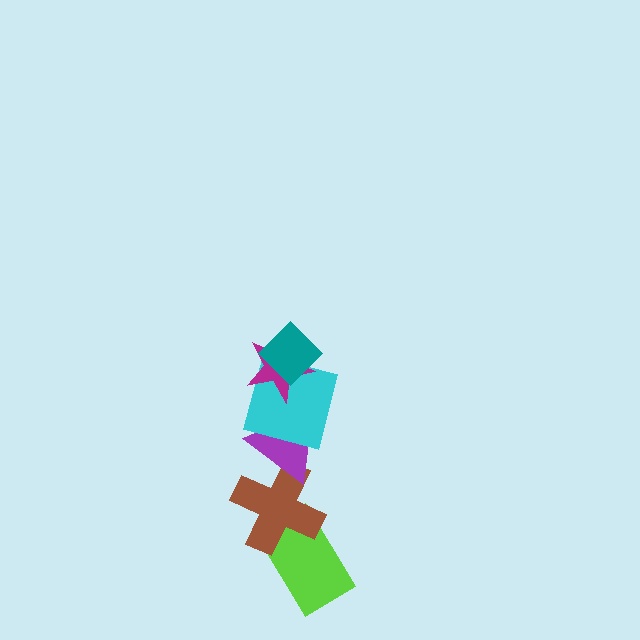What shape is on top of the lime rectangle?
The brown cross is on top of the lime rectangle.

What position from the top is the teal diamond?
The teal diamond is 1st from the top.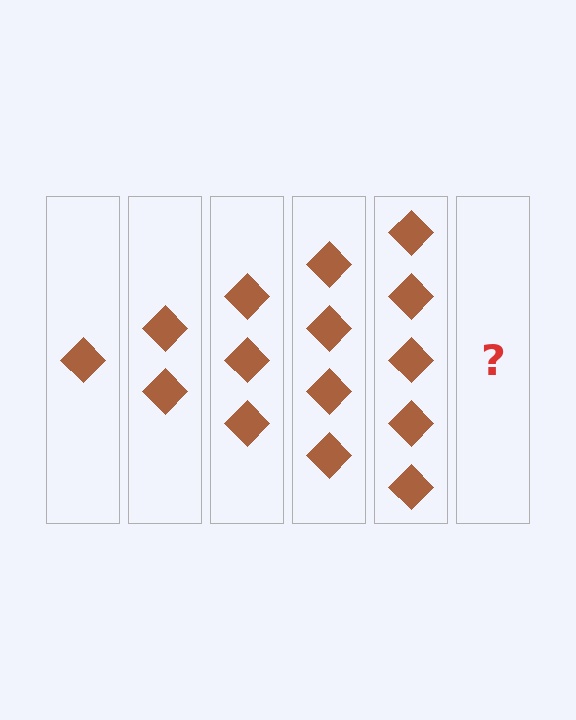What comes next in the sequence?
The next element should be 6 diamonds.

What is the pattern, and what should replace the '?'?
The pattern is that each step adds one more diamond. The '?' should be 6 diamonds.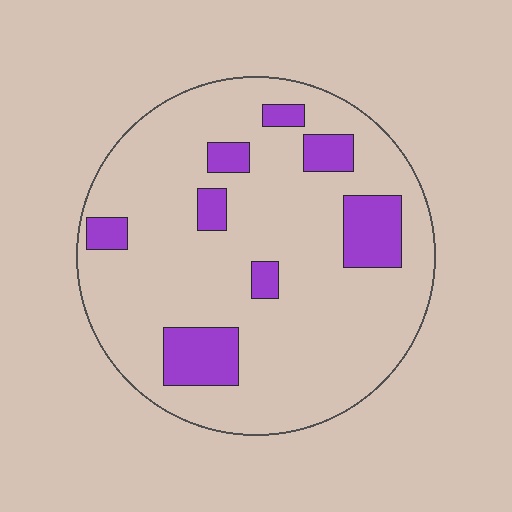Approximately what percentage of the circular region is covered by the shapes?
Approximately 15%.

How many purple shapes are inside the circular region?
8.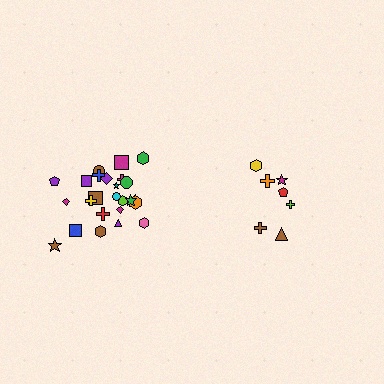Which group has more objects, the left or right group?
The left group.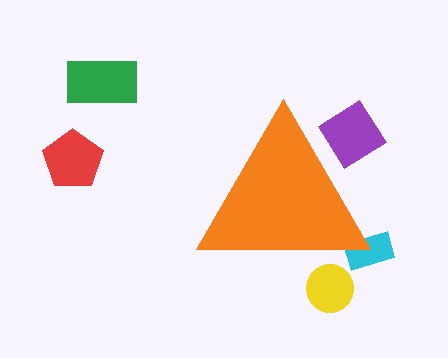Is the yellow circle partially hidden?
Yes, the yellow circle is partially hidden behind the orange triangle.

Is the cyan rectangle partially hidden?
Yes, the cyan rectangle is partially hidden behind the orange triangle.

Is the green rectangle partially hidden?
No, the green rectangle is fully visible.